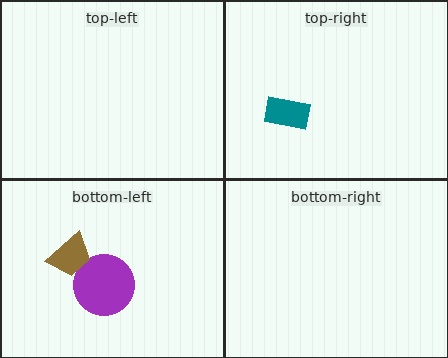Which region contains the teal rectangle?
The top-right region.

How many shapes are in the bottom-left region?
2.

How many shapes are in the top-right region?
1.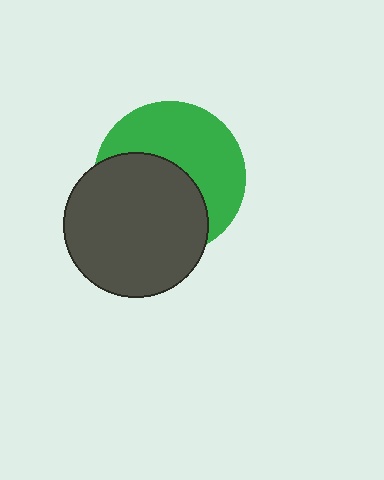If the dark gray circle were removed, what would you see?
You would see the complete green circle.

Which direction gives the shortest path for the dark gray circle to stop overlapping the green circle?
Moving toward the lower-left gives the shortest separation.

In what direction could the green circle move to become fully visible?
The green circle could move toward the upper-right. That would shift it out from behind the dark gray circle entirely.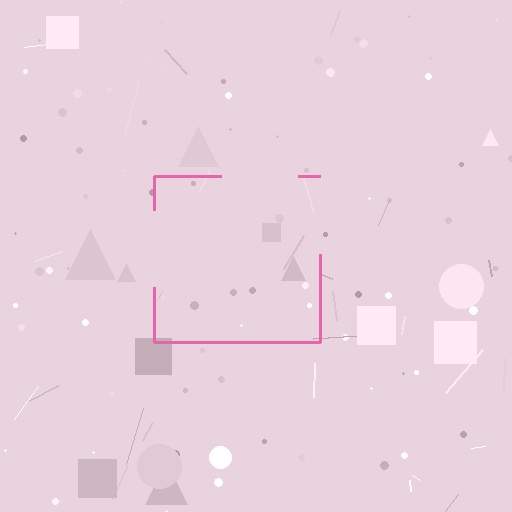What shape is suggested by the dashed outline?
The dashed outline suggests a square.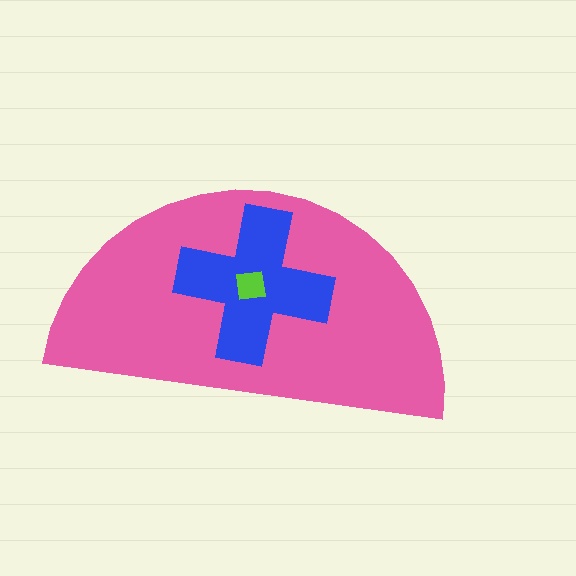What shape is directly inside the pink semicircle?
The blue cross.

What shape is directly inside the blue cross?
The lime square.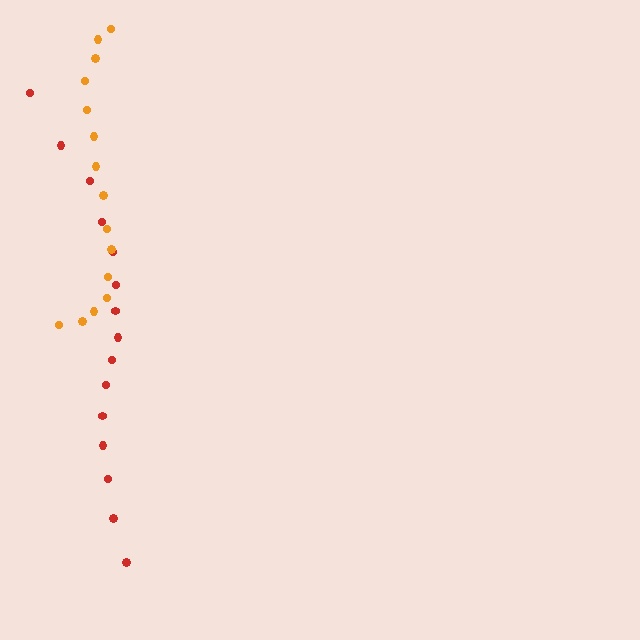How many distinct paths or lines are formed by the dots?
There are 2 distinct paths.